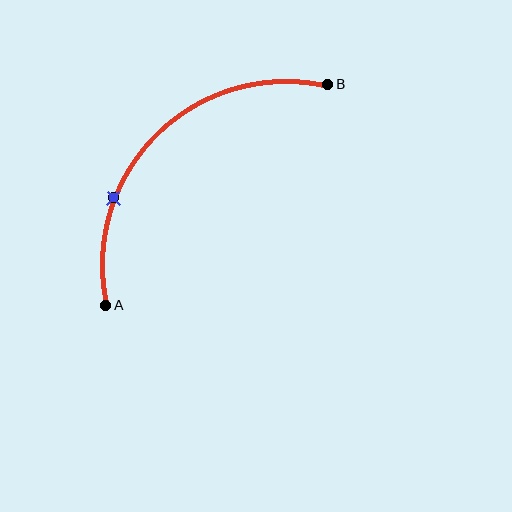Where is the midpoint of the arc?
The arc midpoint is the point on the curve farthest from the straight line joining A and B. It sits above and to the left of that line.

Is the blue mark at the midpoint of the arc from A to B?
No. The blue mark lies on the arc but is closer to endpoint A. The arc midpoint would be at the point on the curve equidistant along the arc from both A and B.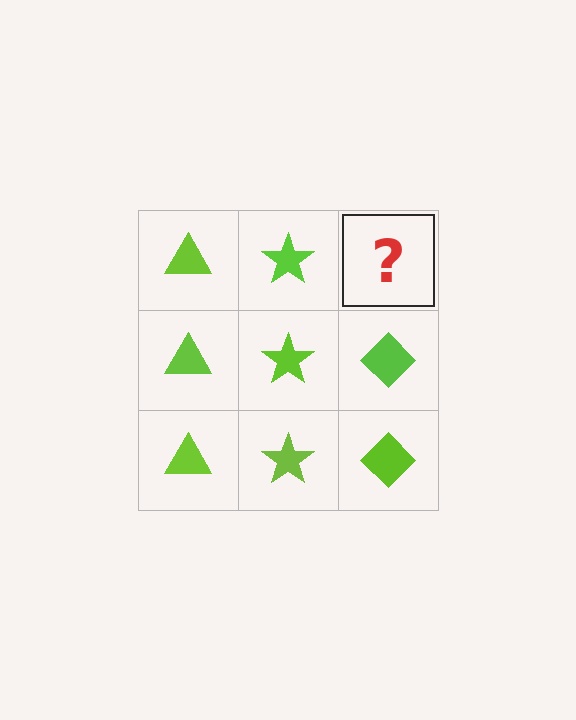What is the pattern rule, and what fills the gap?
The rule is that each column has a consistent shape. The gap should be filled with a lime diamond.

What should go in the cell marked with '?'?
The missing cell should contain a lime diamond.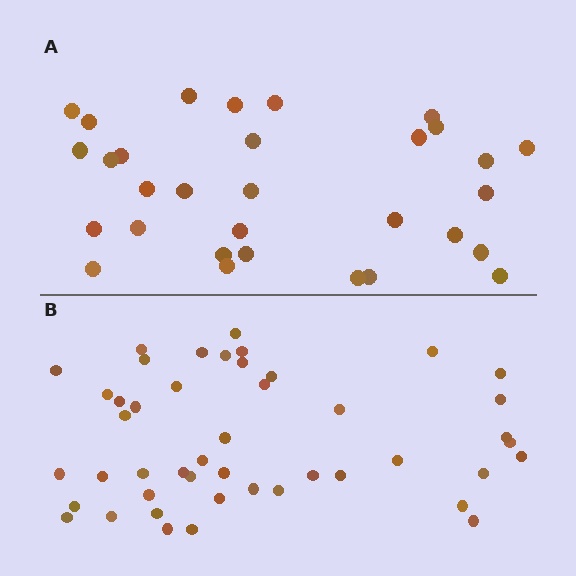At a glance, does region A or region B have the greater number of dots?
Region B (the bottom region) has more dots.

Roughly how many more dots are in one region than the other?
Region B has approximately 15 more dots than region A.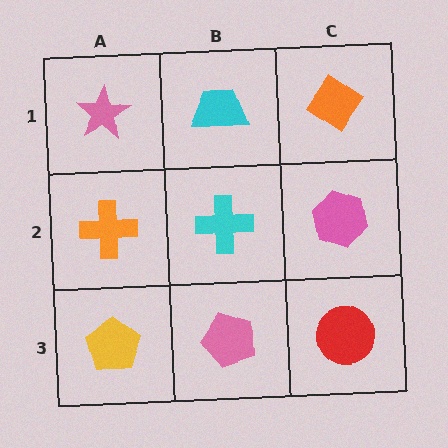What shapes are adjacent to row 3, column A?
An orange cross (row 2, column A), a pink pentagon (row 3, column B).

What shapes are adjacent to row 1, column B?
A cyan cross (row 2, column B), a pink star (row 1, column A), an orange diamond (row 1, column C).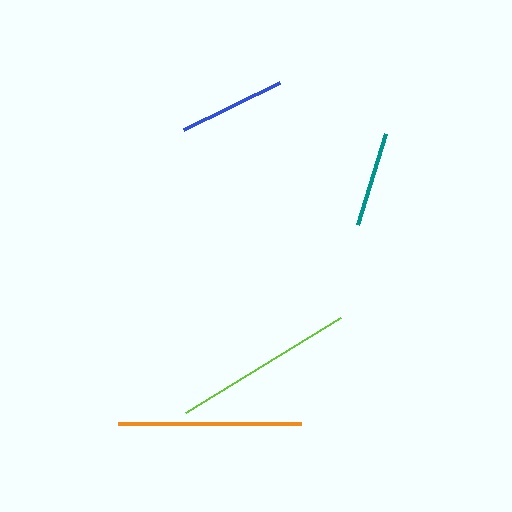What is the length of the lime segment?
The lime segment is approximately 182 pixels long.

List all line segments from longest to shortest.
From longest to shortest: orange, lime, blue, teal.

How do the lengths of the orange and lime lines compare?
The orange and lime lines are approximately the same length.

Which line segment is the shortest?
The teal line is the shortest at approximately 95 pixels.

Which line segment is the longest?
The orange line is the longest at approximately 183 pixels.